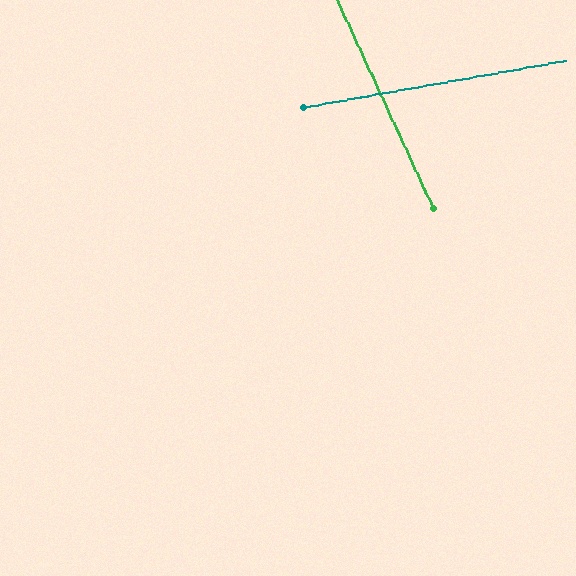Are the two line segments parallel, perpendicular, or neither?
Neither parallel nor perpendicular — they differ by about 75°.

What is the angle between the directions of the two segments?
Approximately 75 degrees.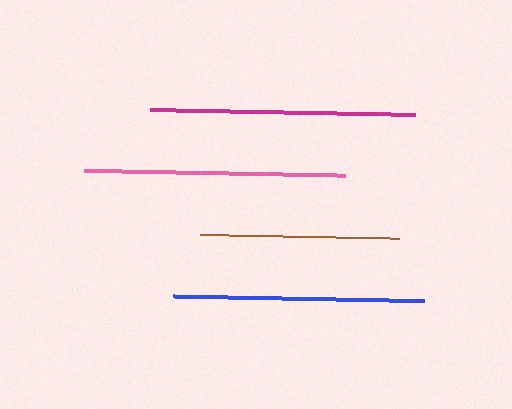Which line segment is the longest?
The magenta line is the longest at approximately 264 pixels.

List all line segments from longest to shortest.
From longest to shortest: magenta, pink, blue, brown.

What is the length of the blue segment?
The blue segment is approximately 251 pixels long.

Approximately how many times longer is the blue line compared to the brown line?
The blue line is approximately 1.3 times the length of the brown line.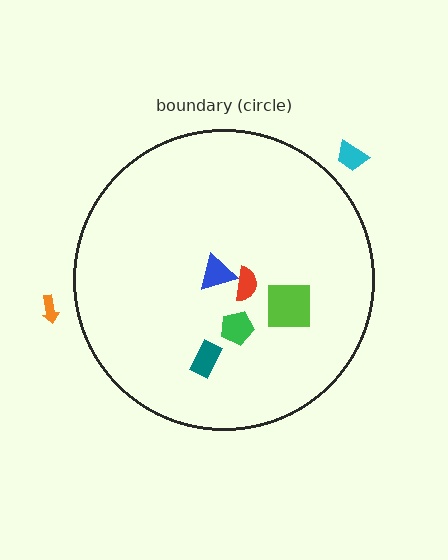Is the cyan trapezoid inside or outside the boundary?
Outside.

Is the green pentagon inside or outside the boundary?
Inside.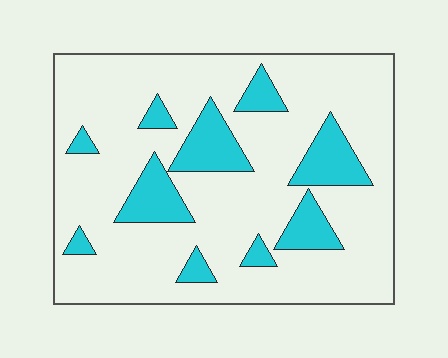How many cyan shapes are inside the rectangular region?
10.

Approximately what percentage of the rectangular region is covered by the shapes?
Approximately 20%.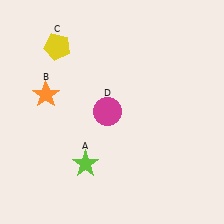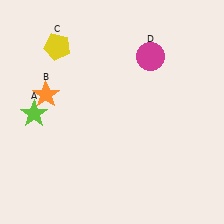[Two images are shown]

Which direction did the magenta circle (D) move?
The magenta circle (D) moved up.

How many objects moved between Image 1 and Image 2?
2 objects moved between the two images.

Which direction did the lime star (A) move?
The lime star (A) moved left.